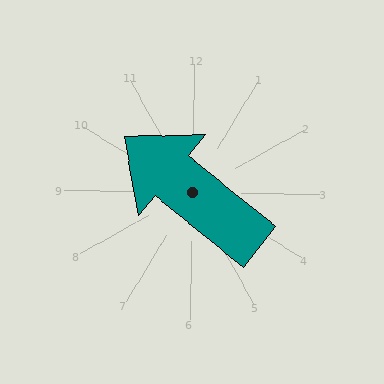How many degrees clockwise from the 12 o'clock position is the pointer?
Approximately 308 degrees.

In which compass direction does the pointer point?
Northwest.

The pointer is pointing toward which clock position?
Roughly 10 o'clock.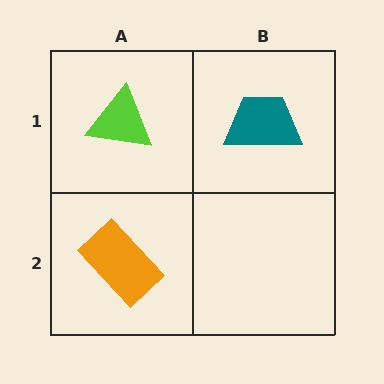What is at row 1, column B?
A teal trapezoid.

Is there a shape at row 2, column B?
No, that cell is empty.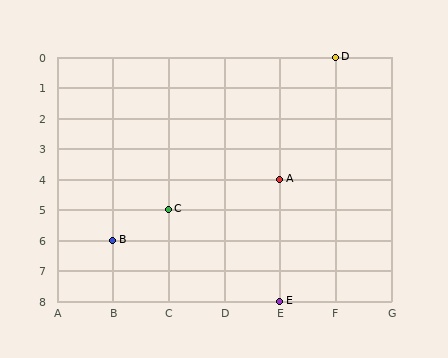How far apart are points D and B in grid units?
Points D and B are 4 columns and 6 rows apart (about 7.2 grid units diagonally).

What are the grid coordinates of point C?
Point C is at grid coordinates (C, 5).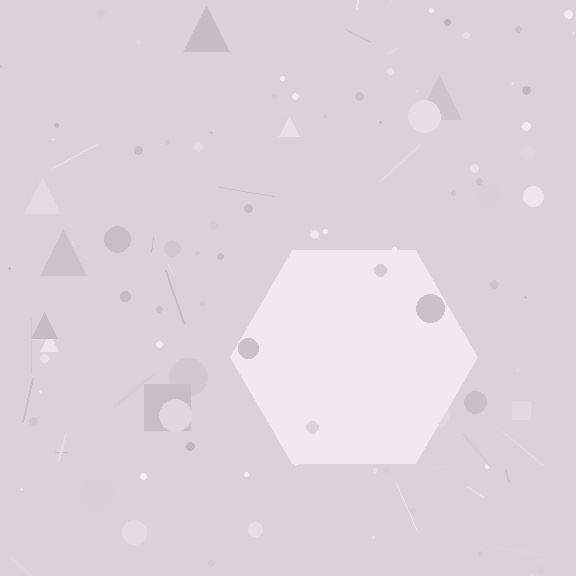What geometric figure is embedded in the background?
A hexagon is embedded in the background.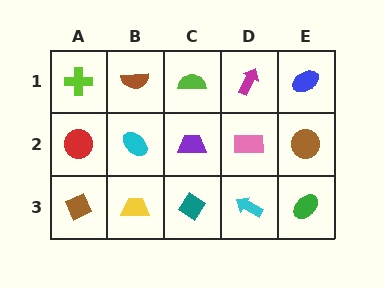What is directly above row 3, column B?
A cyan ellipse.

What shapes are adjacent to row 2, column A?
A lime cross (row 1, column A), a brown diamond (row 3, column A), a cyan ellipse (row 2, column B).